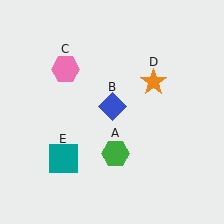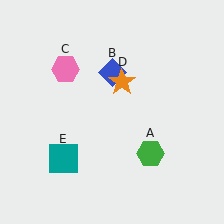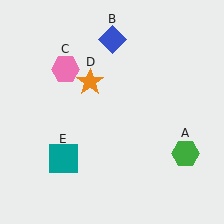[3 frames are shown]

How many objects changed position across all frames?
3 objects changed position: green hexagon (object A), blue diamond (object B), orange star (object D).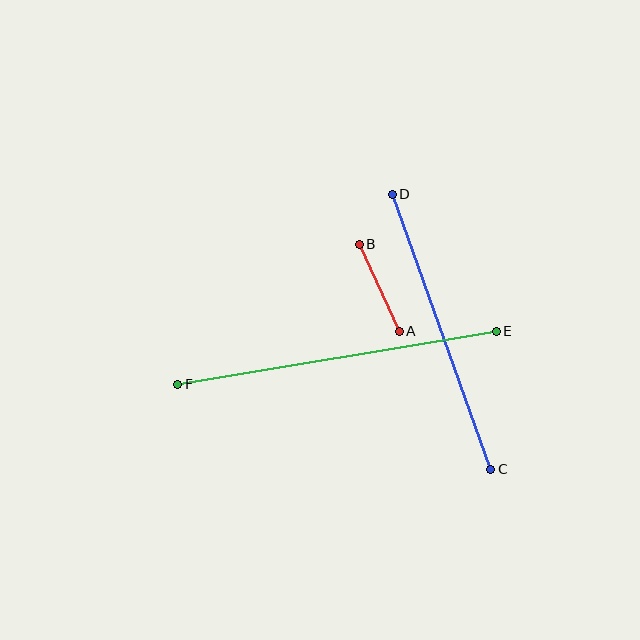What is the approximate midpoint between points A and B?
The midpoint is at approximately (379, 288) pixels.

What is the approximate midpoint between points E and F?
The midpoint is at approximately (337, 358) pixels.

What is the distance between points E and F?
The distance is approximately 323 pixels.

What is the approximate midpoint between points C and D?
The midpoint is at approximately (441, 332) pixels.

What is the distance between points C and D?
The distance is approximately 292 pixels.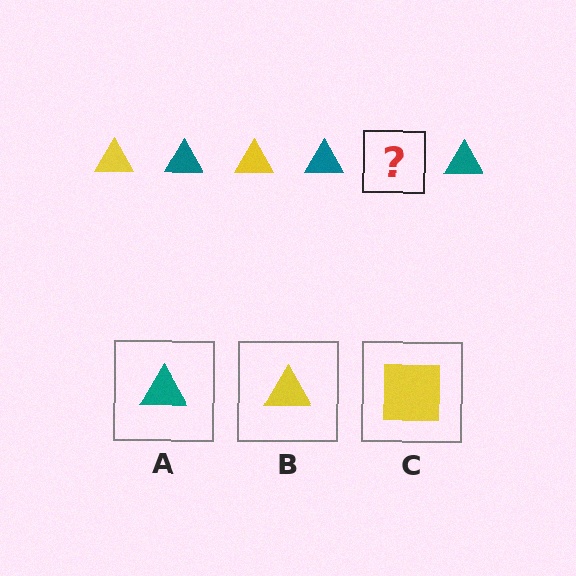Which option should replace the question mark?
Option B.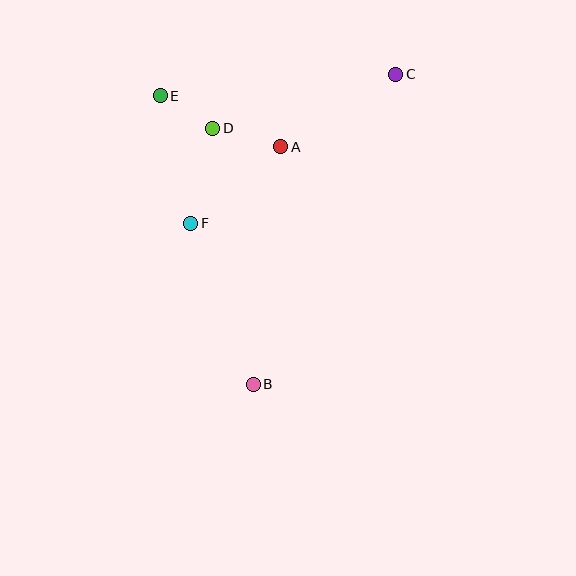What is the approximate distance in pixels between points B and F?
The distance between B and F is approximately 173 pixels.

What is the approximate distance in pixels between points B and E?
The distance between B and E is approximately 303 pixels.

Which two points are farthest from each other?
Points B and C are farthest from each other.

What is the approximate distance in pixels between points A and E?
The distance between A and E is approximately 131 pixels.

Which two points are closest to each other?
Points D and E are closest to each other.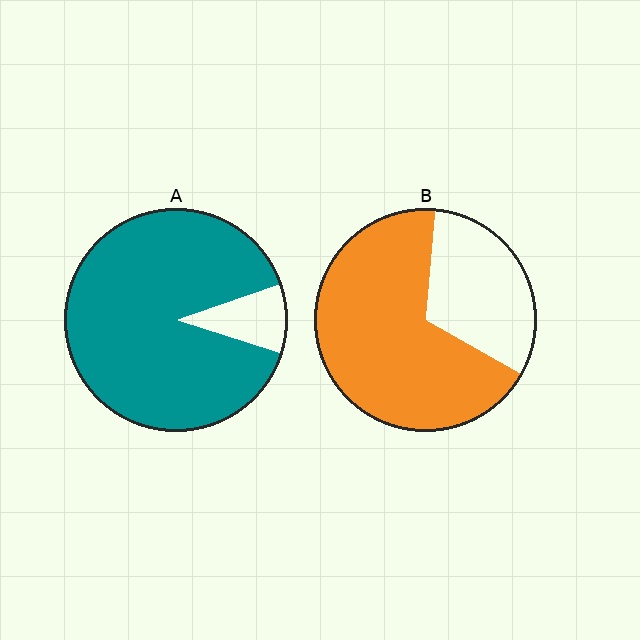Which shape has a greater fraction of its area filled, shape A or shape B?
Shape A.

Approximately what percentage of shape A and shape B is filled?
A is approximately 90% and B is approximately 70%.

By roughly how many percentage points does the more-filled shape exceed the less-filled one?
By roughly 20 percentage points (A over B).